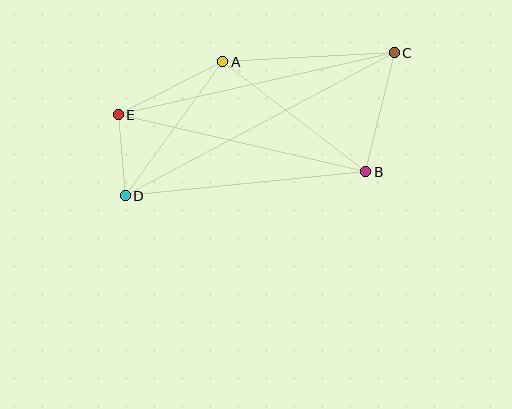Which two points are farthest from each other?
Points C and D are farthest from each other.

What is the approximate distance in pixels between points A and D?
The distance between A and D is approximately 166 pixels.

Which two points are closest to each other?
Points D and E are closest to each other.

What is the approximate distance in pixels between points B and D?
The distance between B and D is approximately 242 pixels.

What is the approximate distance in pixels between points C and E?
The distance between C and E is approximately 282 pixels.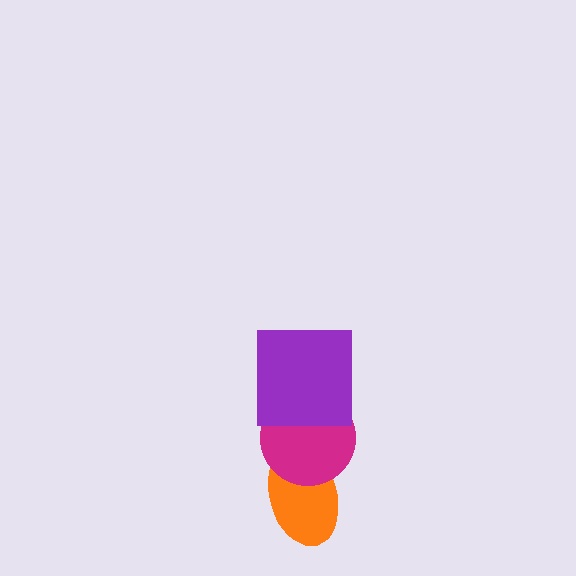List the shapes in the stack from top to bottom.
From top to bottom: the purple square, the magenta circle, the orange ellipse.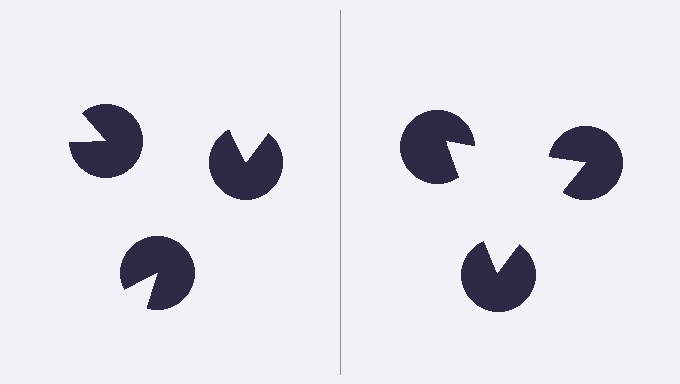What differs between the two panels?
The pac-man discs are positioned identically on both sides; only the wedge orientations differ. On the right they align to a triangle; on the left they are misaligned.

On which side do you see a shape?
An illusory triangle appears on the right side. On the left side the wedge cuts are rotated, so no coherent shape forms.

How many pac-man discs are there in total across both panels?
6 — 3 on each side.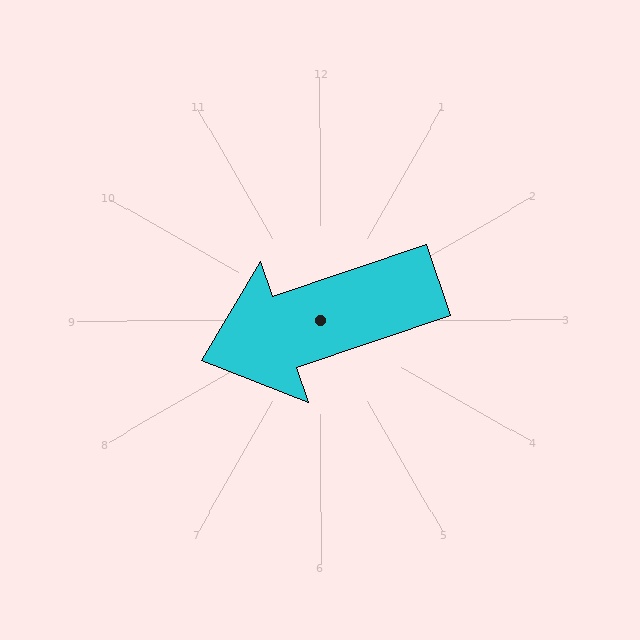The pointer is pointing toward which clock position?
Roughly 8 o'clock.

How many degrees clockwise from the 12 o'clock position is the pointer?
Approximately 251 degrees.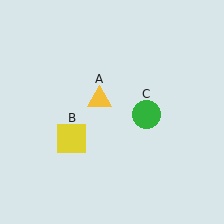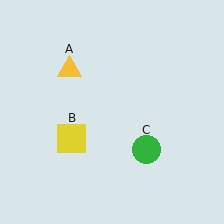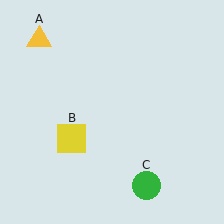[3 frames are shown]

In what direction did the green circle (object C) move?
The green circle (object C) moved down.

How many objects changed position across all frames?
2 objects changed position: yellow triangle (object A), green circle (object C).